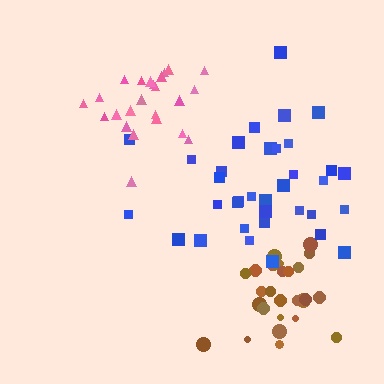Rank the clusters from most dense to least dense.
brown, pink, blue.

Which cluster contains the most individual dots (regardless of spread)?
Blue (35).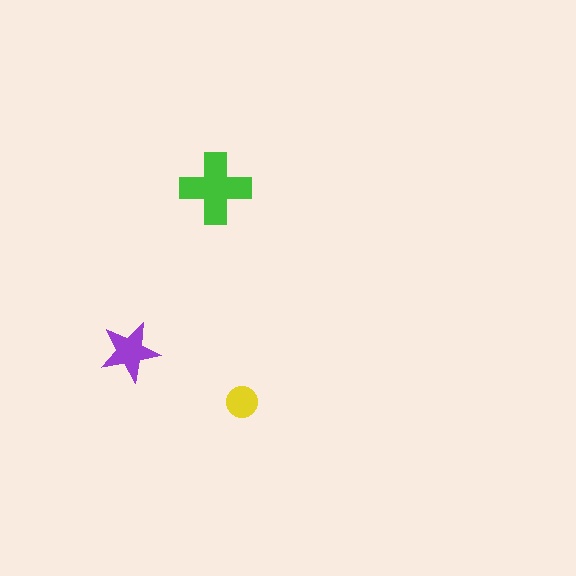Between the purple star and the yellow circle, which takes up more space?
The purple star.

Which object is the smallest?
The yellow circle.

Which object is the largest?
The green cross.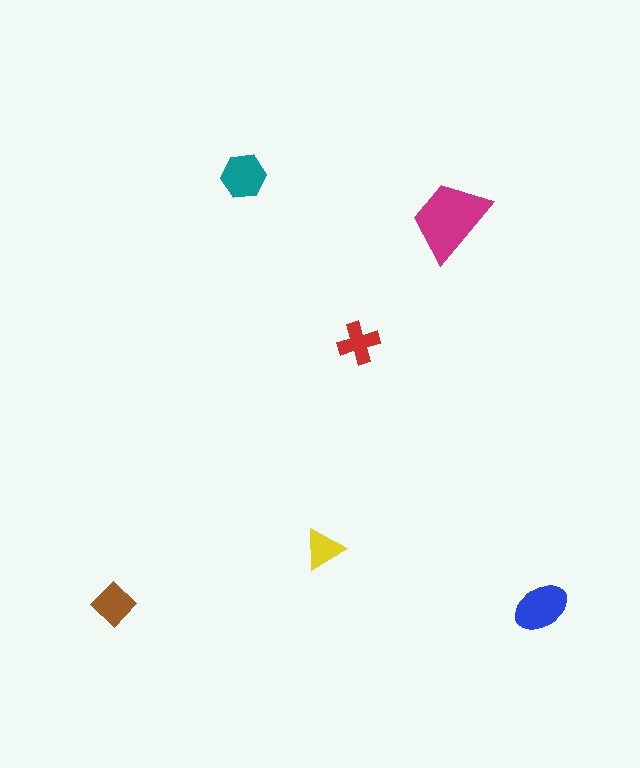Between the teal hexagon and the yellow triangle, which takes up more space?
The teal hexagon.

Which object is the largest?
The magenta trapezoid.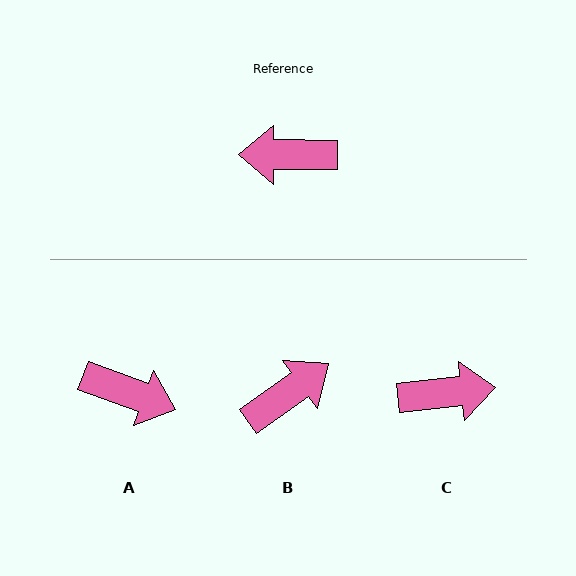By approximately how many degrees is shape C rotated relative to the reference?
Approximately 174 degrees clockwise.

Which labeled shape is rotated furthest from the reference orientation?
C, about 174 degrees away.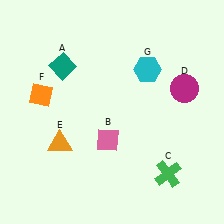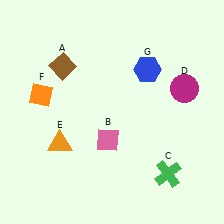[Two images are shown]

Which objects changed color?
A changed from teal to brown. G changed from cyan to blue.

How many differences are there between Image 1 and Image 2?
There are 2 differences between the two images.